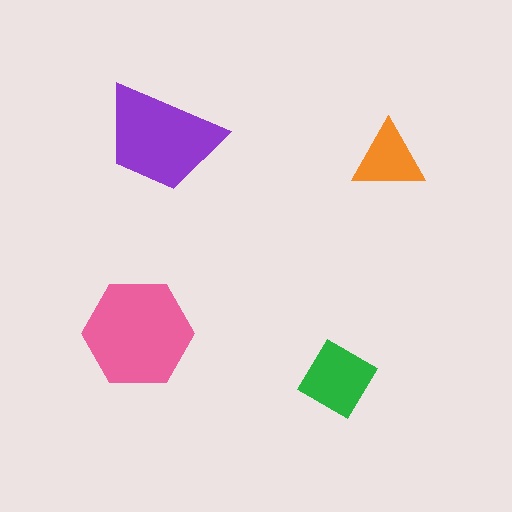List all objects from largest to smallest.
The pink hexagon, the purple trapezoid, the green diamond, the orange triangle.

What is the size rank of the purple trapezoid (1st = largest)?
2nd.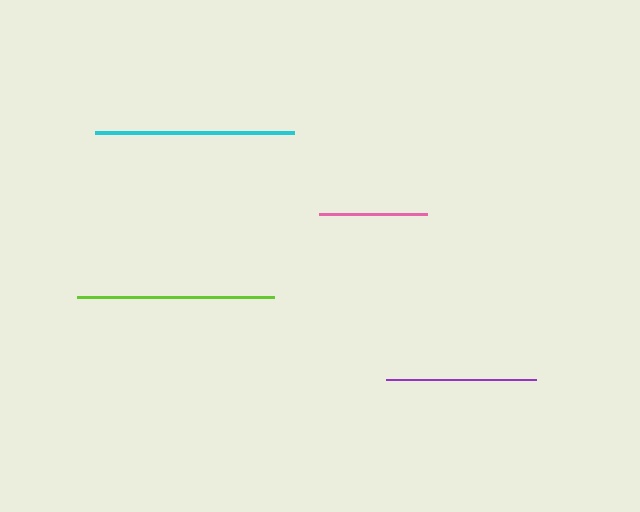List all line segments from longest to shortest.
From longest to shortest: cyan, lime, purple, pink.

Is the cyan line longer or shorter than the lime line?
The cyan line is longer than the lime line.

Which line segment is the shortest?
The pink line is the shortest at approximately 108 pixels.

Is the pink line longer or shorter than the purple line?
The purple line is longer than the pink line.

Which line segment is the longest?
The cyan line is the longest at approximately 199 pixels.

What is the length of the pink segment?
The pink segment is approximately 108 pixels long.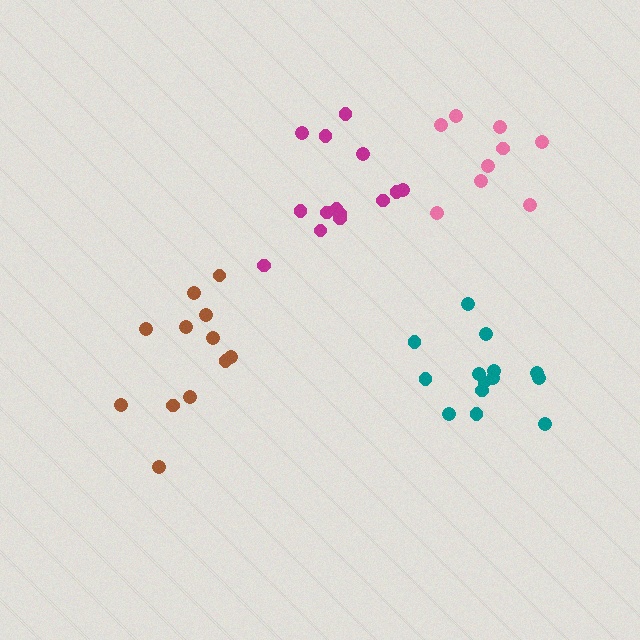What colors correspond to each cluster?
The clusters are colored: teal, pink, brown, magenta.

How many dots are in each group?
Group 1: 14 dots, Group 2: 9 dots, Group 3: 12 dots, Group 4: 14 dots (49 total).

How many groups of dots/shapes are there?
There are 4 groups.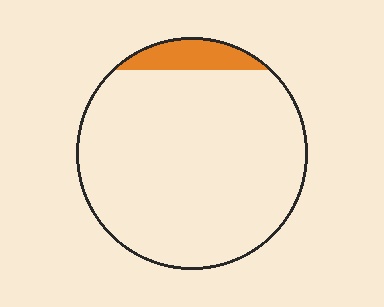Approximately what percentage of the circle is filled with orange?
Approximately 10%.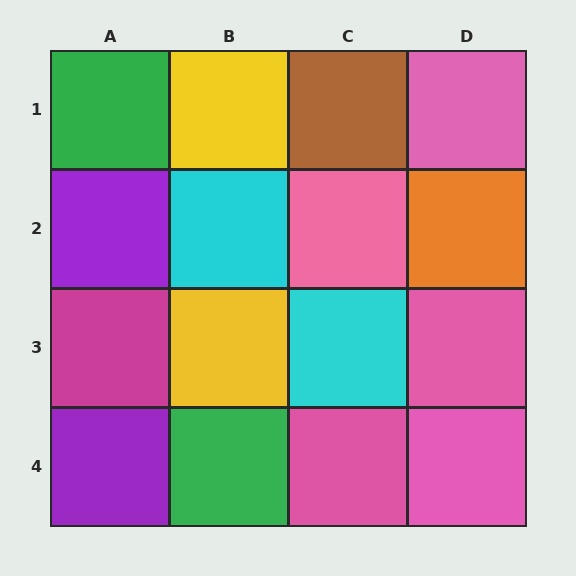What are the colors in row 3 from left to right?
Magenta, yellow, cyan, pink.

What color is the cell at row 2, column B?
Cyan.